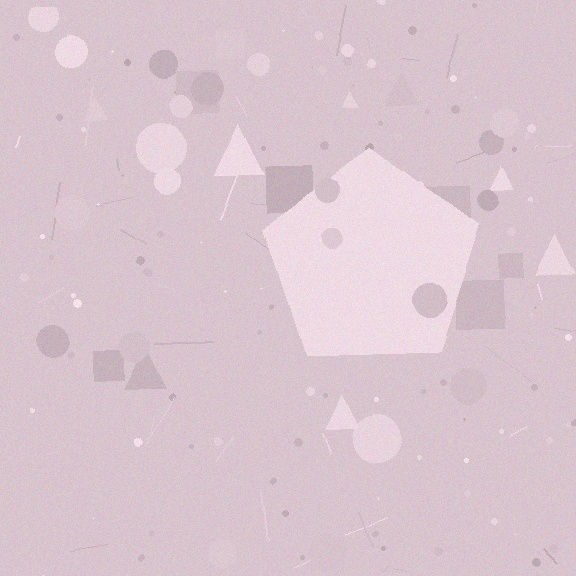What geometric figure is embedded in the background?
A pentagon is embedded in the background.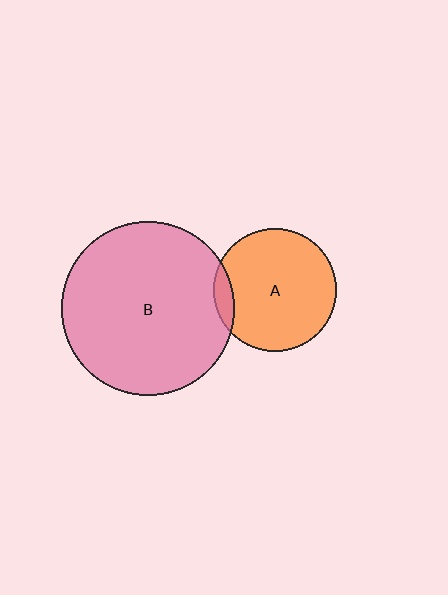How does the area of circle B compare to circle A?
Approximately 2.0 times.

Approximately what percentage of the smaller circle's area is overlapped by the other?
Approximately 10%.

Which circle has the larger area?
Circle B (pink).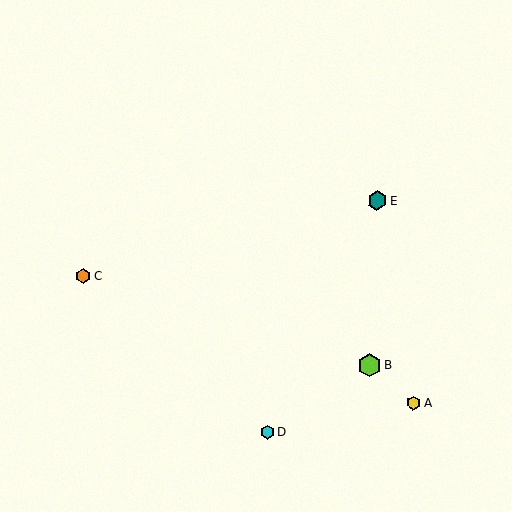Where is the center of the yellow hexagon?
The center of the yellow hexagon is at (413, 403).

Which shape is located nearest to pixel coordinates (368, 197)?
The teal hexagon (labeled E) at (377, 201) is nearest to that location.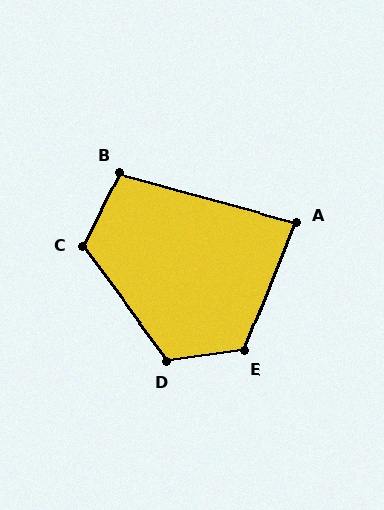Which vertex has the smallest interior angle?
A, at approximately 84 degrees.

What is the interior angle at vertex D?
Approximately 118 degrees (obtuse).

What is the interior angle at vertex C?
Approximately 118 degrees (obtuse).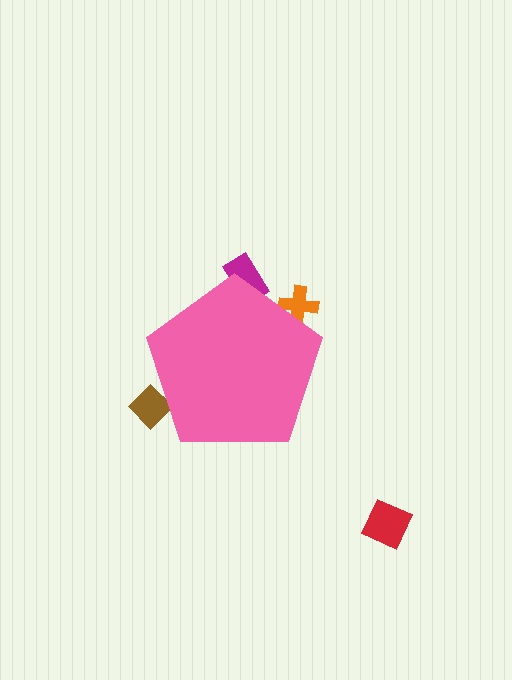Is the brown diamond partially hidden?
Yes, the brown diamond is partially hidden behind the pink pentagon.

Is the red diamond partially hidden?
No, the red diamond is fully visible.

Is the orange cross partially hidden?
Yes, the orange cross is partially hidden behind the pink pentagon.